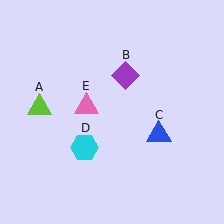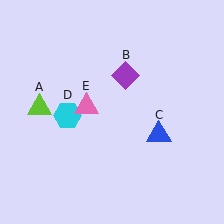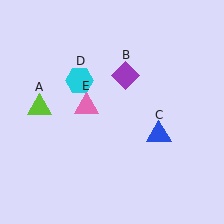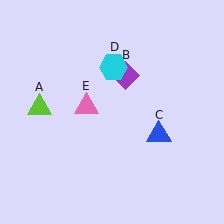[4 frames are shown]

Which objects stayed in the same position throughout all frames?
Lime triangle (object A) and purple diamond (object B) and blue triangle (object C) and pink triangle (object E) remained stationary.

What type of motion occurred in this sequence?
The cyan hexagon (object D) rotated clockwise around the center of the scene.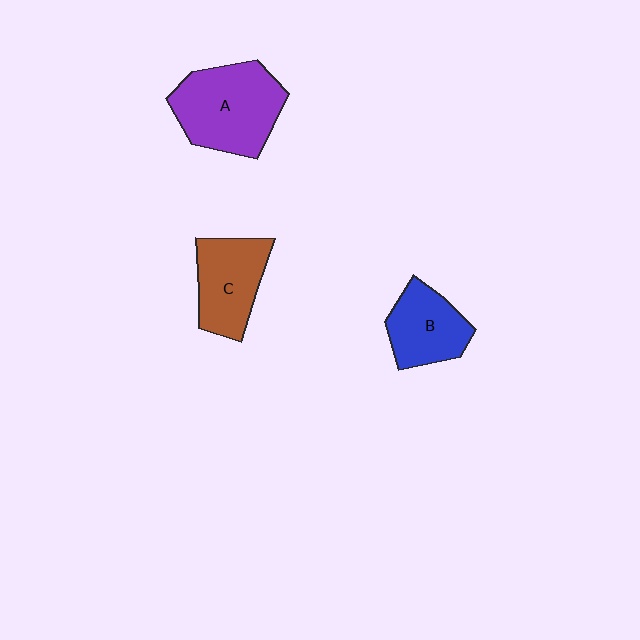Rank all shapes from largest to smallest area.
From largest to smallest: A (purple), C (brown), B (blue).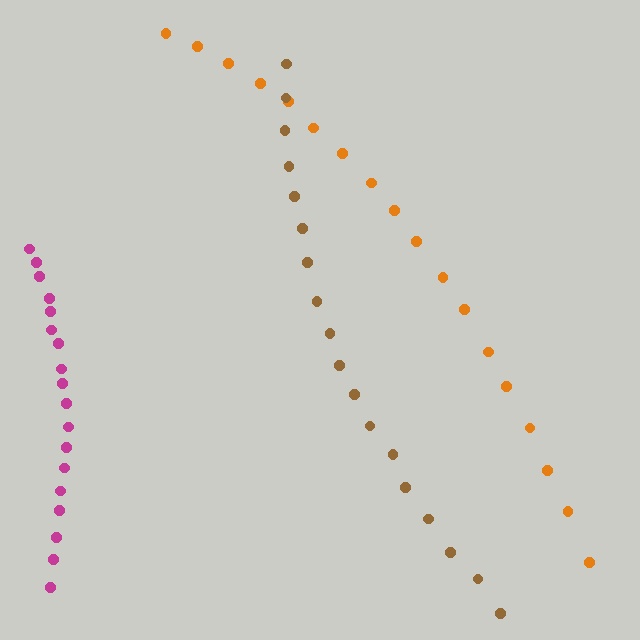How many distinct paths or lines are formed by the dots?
There are 3 distinct paths.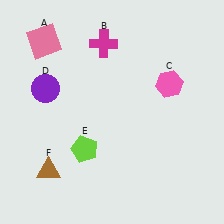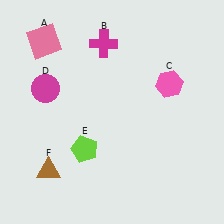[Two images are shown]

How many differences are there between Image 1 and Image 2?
There is 1 difference between the two images.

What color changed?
The circle (D) changed from purple in Image 1 to magenta in Image 2.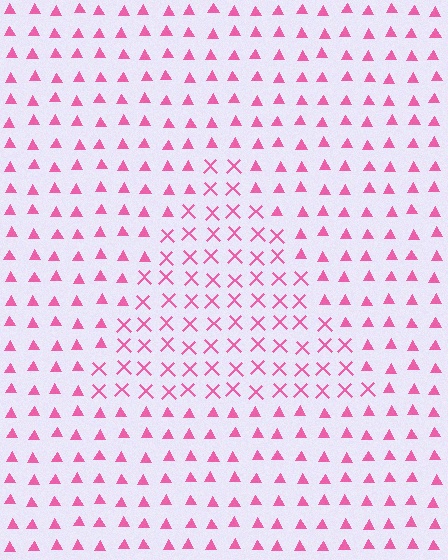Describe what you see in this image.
The image is filled with small pink elements arranged in a uniform grid. A triangle-shaped region contains X marks, while the surrounding area contains triangles. The boundary is defined purely by the change in element shape.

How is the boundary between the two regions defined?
The boundary is defined by a change in element shape: X marks inside vs. triangles outside. All elements share the same color and spacing.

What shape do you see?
I see a triangle.